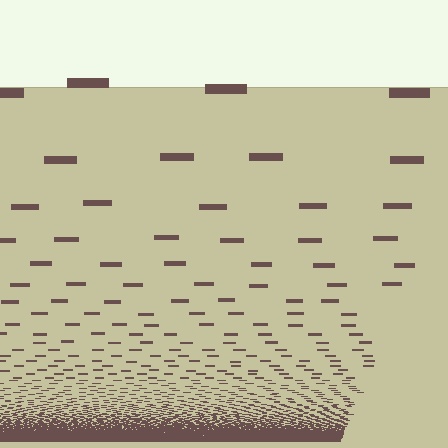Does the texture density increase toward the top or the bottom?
Density increases toward the bottom.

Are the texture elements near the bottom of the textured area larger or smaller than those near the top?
Smaller. The gradient is inverted — elements near the bottom are smaller and denser.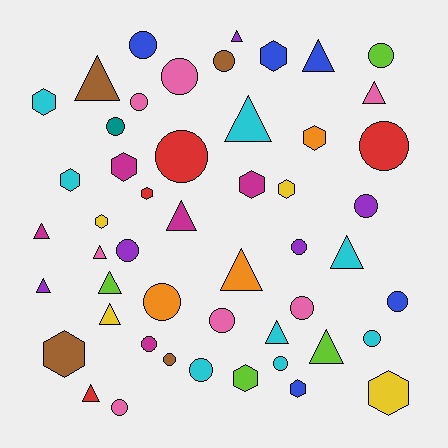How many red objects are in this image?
There are 4 red objects.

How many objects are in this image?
There are 50 objects.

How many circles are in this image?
There are 21 circles.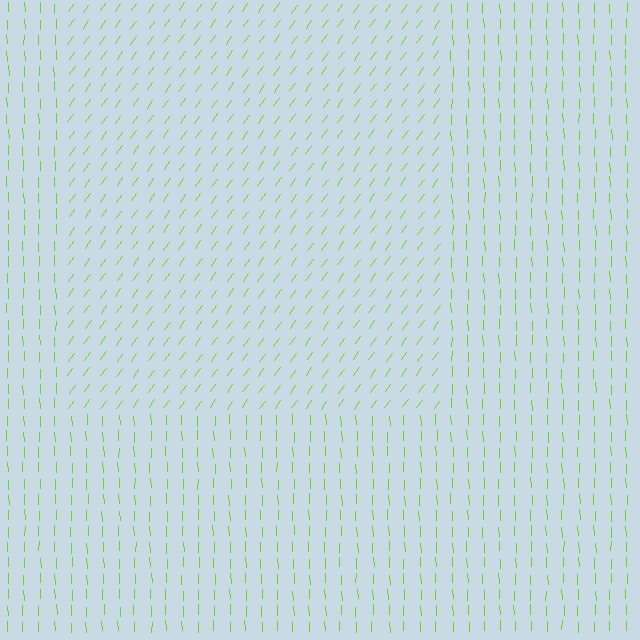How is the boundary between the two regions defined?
The boundary is defined purely by a change in line orientation (approximately 38 degrees difference). All lines are the same color and thickness.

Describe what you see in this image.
The image is filled with small lime line segments. A rectangle region in the image has lines oriented differently from the surrounding lines, creating a visible texture boundary.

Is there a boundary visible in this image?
Yes, there is a texture boundary formed by a change in line orientation.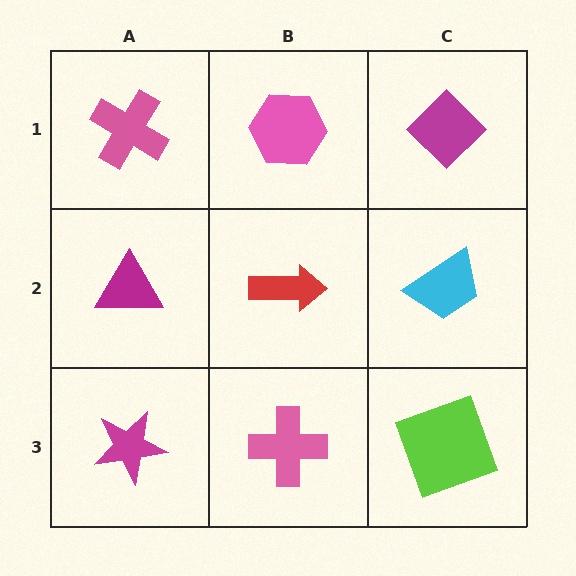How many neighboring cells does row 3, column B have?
3.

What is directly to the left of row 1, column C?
A pink hexagon.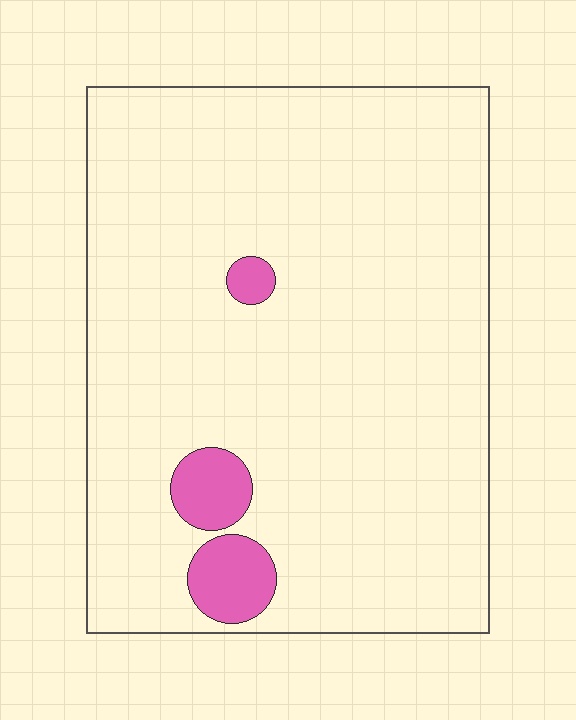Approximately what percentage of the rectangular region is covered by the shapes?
Approximately 5%.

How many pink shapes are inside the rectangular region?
3.